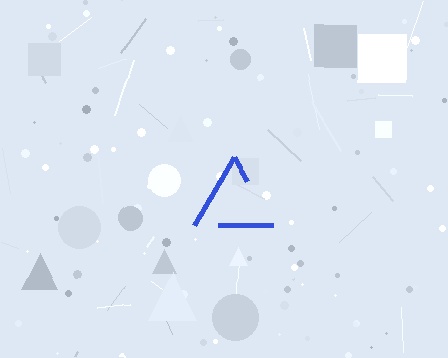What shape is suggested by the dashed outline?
The dashed outline suggests a triangle.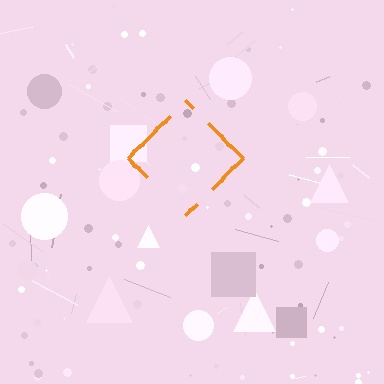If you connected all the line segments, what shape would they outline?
They would outline a diamond.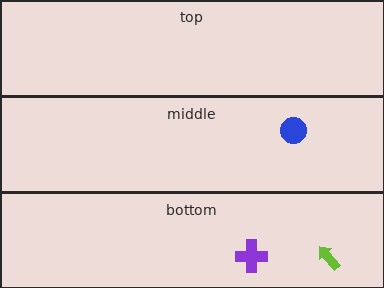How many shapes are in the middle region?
1.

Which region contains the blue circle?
The middle region.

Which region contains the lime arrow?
The bottom region.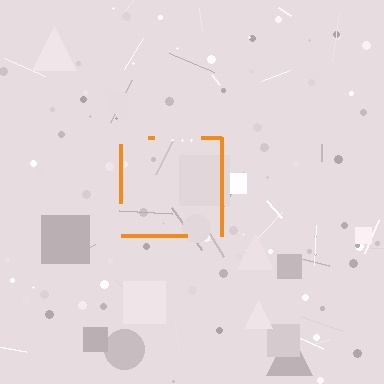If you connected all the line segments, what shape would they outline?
They would outline a square.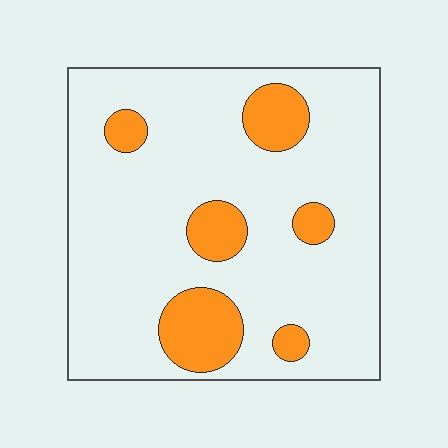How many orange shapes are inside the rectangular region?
6.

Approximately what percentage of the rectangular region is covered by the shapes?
Approximately 15%.